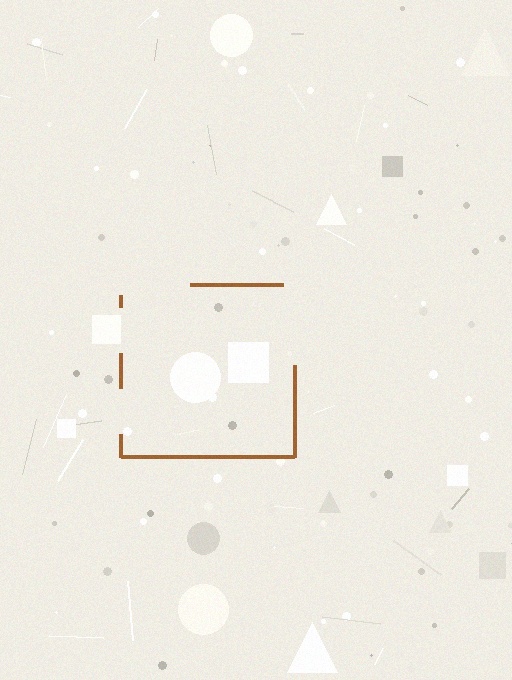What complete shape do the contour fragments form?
The contour fragments form a square.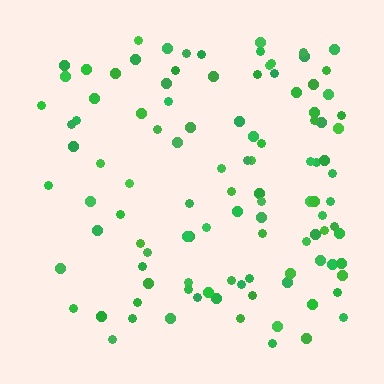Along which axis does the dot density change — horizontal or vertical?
Horizontal.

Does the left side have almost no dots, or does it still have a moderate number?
Still a moderate number, just noticeably fewer than the right.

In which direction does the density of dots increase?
From left to right, with the right side densest.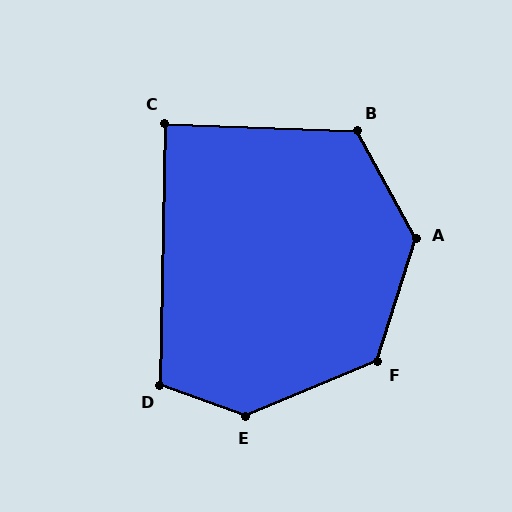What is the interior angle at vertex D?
Approximately 109 degrees (obtuse).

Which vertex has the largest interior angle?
E, at approximately 137 degrees.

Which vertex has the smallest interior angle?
C, at approximately 89 degrees.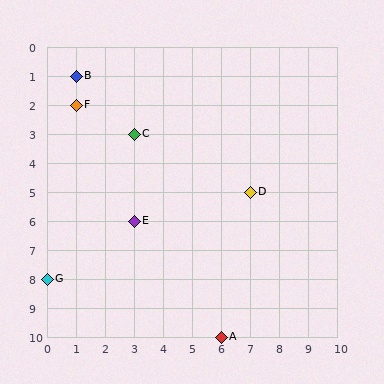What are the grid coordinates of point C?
Point C is at grid coordinates (3, 3).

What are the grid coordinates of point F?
Point F is at grid coordinates (1, 2).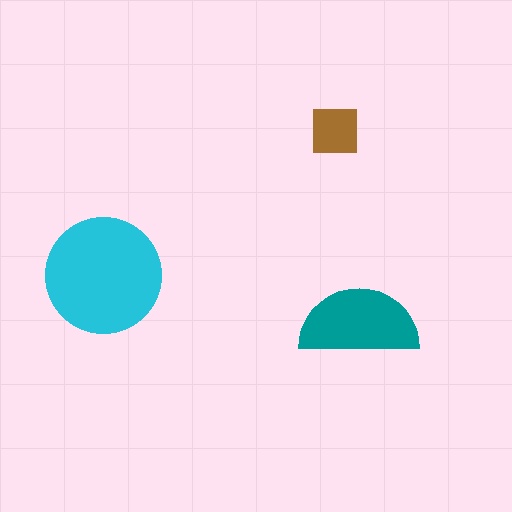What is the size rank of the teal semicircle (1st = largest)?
2nd.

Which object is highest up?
The brown square is topmost.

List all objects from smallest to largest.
The brown square, the teal semicircle, the cyan circle.